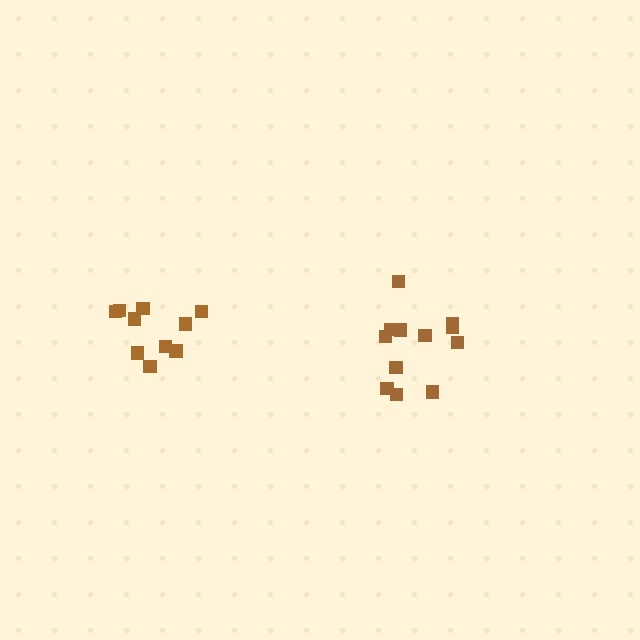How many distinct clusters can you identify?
There are 2 distinct clusters.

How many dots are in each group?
Group 1: 10 dots, Group 2: 12 dots (22 total).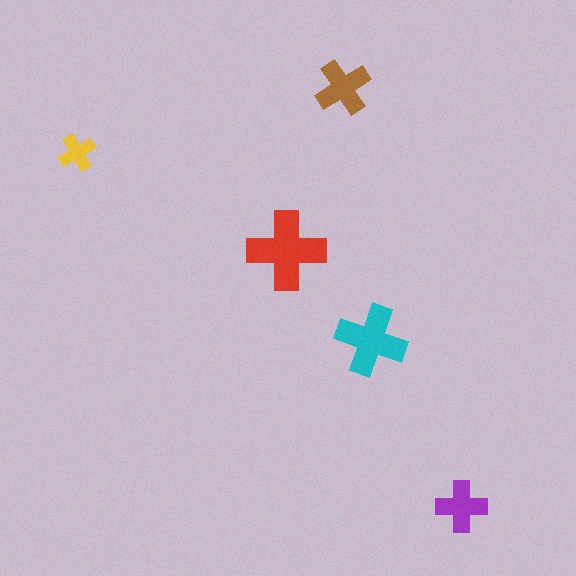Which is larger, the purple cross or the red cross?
The red one.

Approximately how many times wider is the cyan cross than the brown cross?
About 1.5 times wider.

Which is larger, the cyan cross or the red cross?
The red one.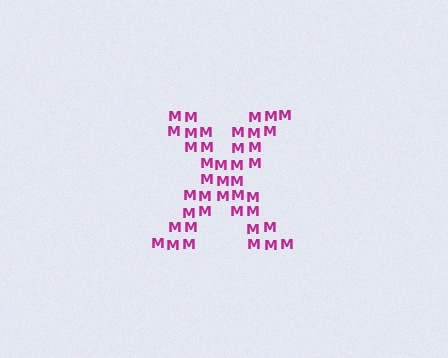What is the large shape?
The large shape is the letter X.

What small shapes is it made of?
It is made of small letter M's.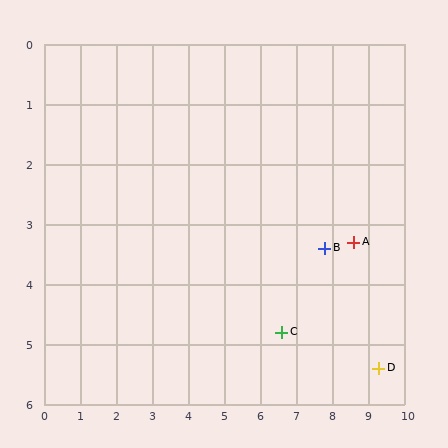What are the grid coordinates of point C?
Point C is at approximately (6.6, 4.8).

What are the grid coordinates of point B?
Point B is at approximately (7.8, 3.4).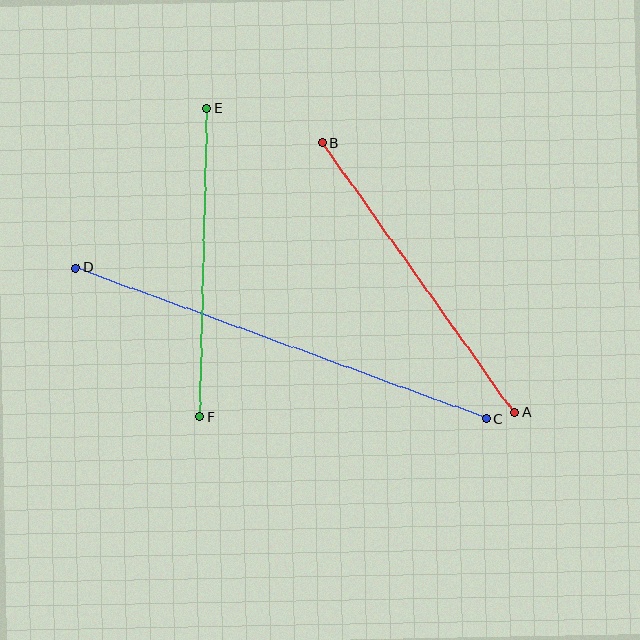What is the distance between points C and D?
The distance is approximately 437 pixels.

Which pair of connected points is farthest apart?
Points C and D are farthest apart.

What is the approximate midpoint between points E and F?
The midpoint is at approximately (203, 263) pixels.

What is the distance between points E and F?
The distance is approximately 308 pixels.